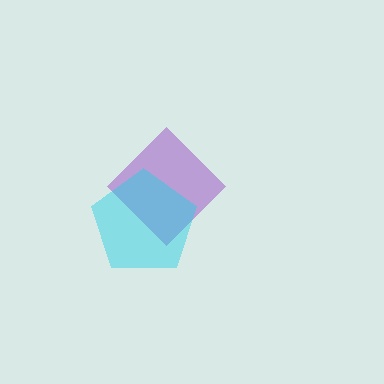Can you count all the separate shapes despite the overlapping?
Yes, there are 2 separate shapes.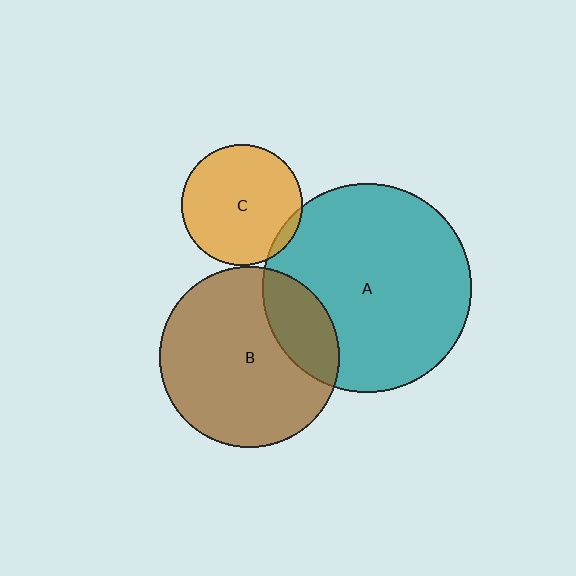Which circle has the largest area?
Circle A (teal).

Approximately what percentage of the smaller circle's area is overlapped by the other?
Approximately 20%.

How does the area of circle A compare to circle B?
Approximately 1.3 times.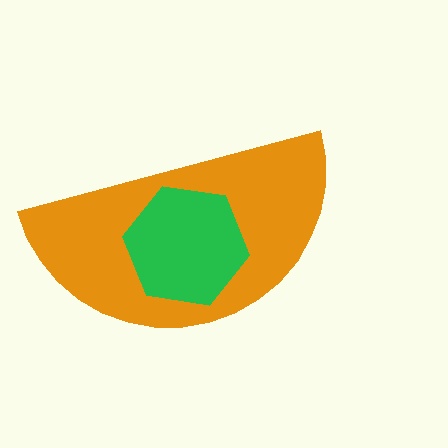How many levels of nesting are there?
2.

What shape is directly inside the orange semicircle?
The green hexagon.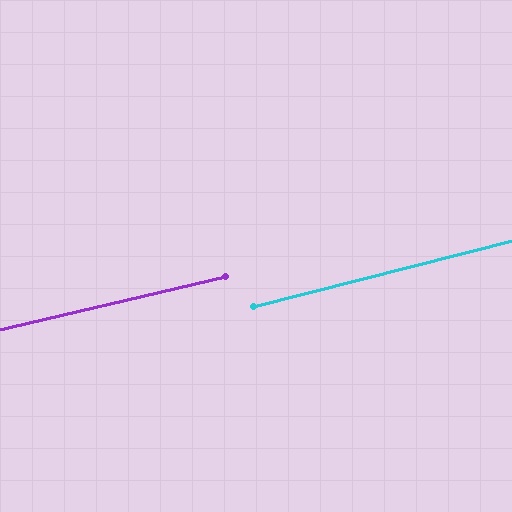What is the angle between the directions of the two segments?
Approximately 1 degree.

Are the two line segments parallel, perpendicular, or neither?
Parallel — their directions differ by only 1.2°.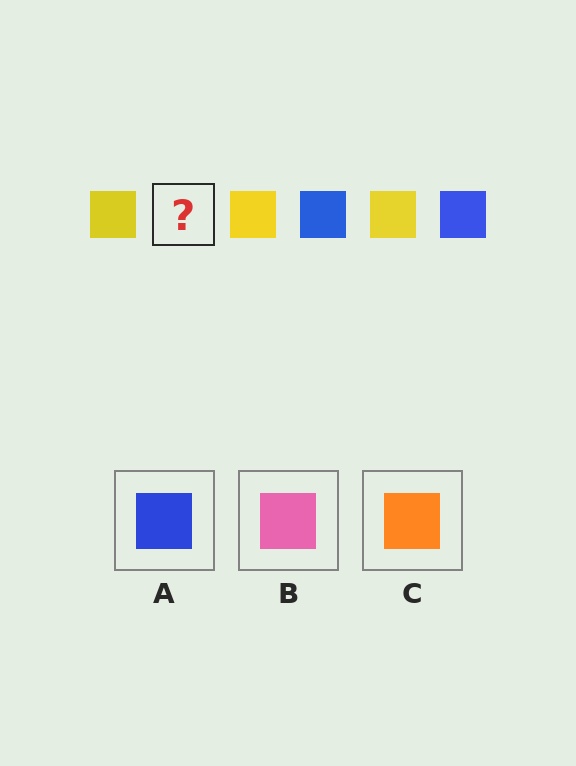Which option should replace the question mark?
Option A.